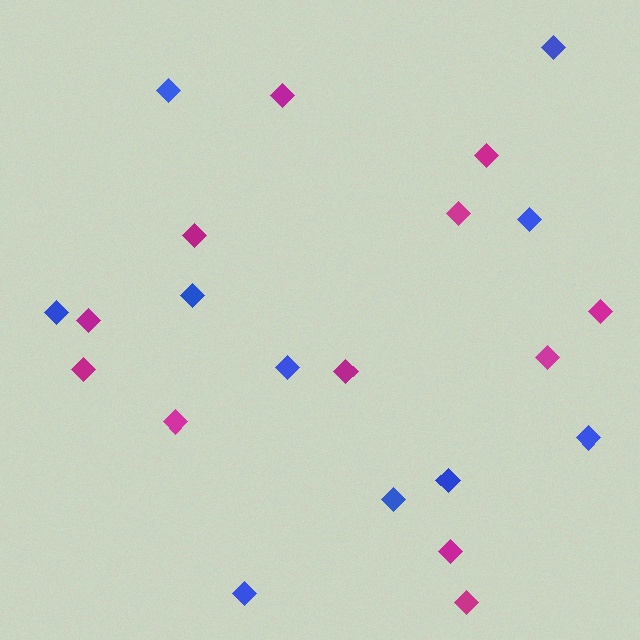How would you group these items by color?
There are 2 groups: one group of blue diamonds (10) and one group of magenta diamonds (12).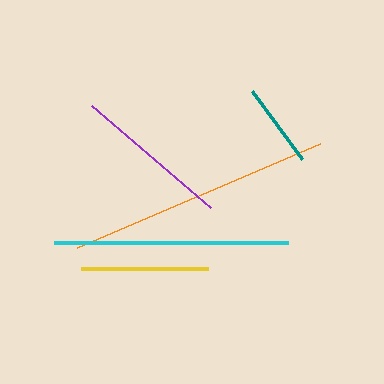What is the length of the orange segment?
The orange segment is approximately 265 pixels long.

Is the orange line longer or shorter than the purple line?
The orange line is longer than the purple line.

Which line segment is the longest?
The orange line is the longest at approximately 265 pixels.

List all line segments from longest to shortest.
From longest to shortest: orange, cyan, purple, yellow, teal.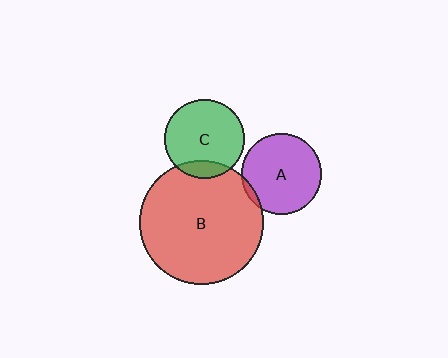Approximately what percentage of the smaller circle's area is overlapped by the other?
Approximately 5%.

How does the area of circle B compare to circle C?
Approximately 2.4 times.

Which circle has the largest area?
Circle B (red).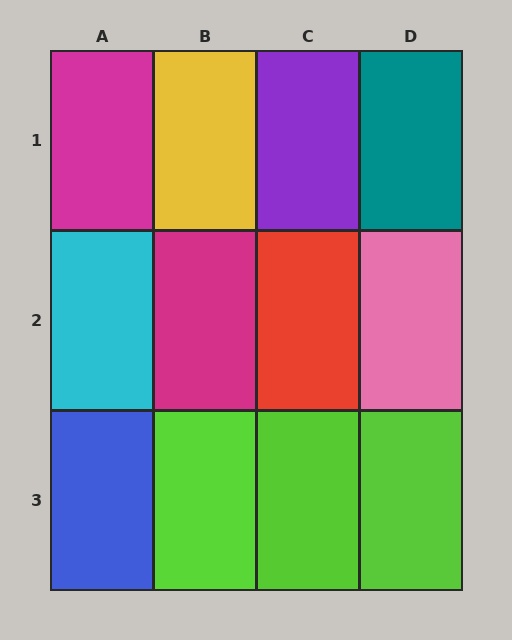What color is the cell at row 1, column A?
Magenta.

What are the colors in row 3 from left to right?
Blue, lime, lime, lime.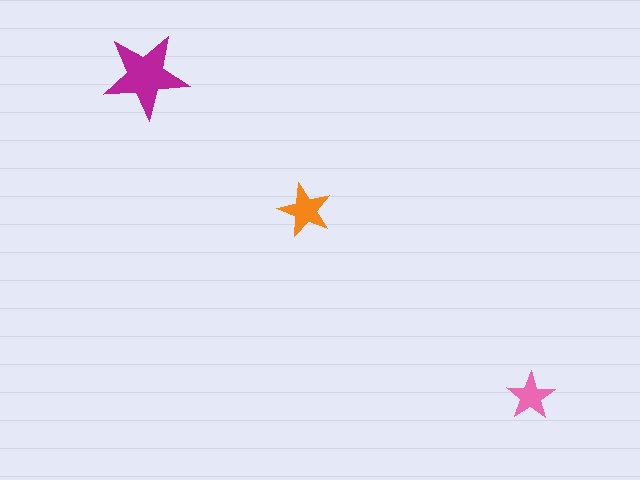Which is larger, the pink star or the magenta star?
The magenta one.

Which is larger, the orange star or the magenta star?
The magenta one.